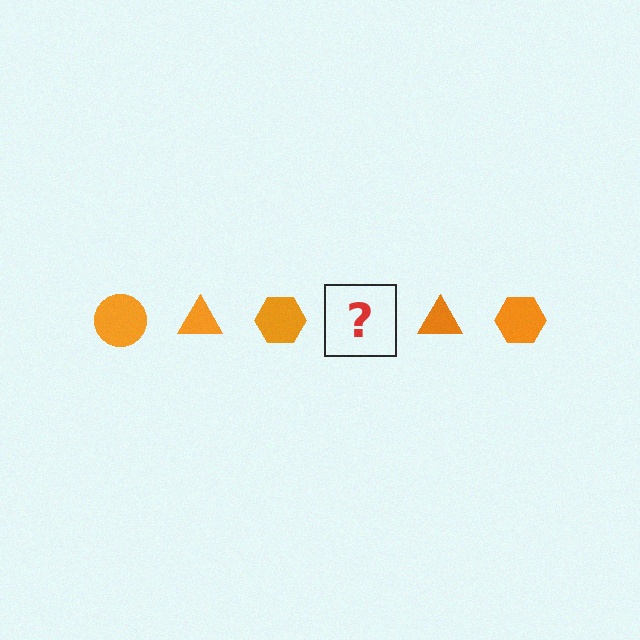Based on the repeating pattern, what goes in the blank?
The blank should be an orange circle.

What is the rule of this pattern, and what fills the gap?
The rule is that the pattern cycles through circle, triangle, hexagon shapes in orange. The gap should be filled with an orange circle.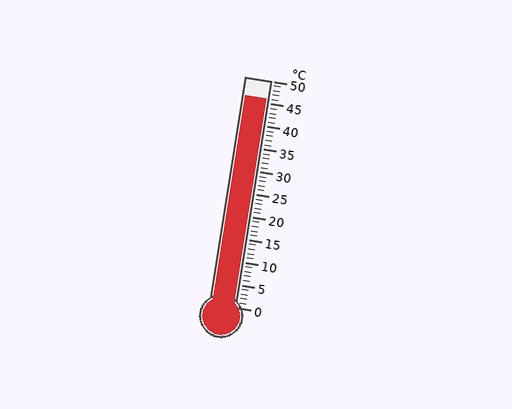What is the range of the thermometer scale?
The thermometer scale ranges from 0°C to 50°C.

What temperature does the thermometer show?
The thermometer shows approximately 46°C.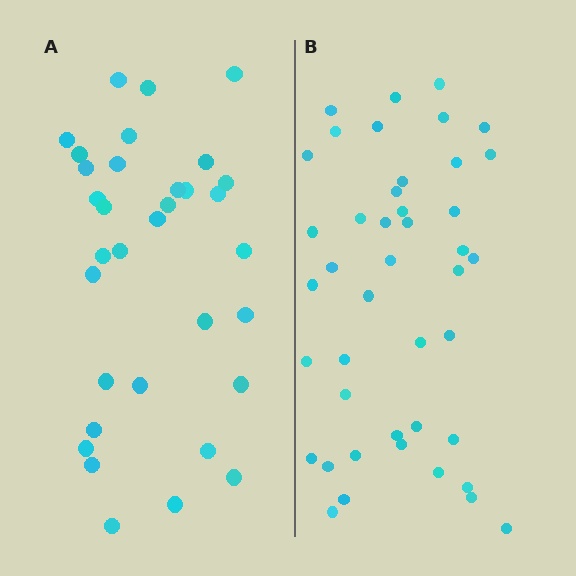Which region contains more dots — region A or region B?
Region B (the right region) has more dots.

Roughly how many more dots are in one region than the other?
Region B has roughly 10 or so more dots than region A.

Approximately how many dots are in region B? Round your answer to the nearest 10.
About 40 dots. (The exact count is 43, which rounds to 40.)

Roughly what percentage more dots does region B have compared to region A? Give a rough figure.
About 30% more.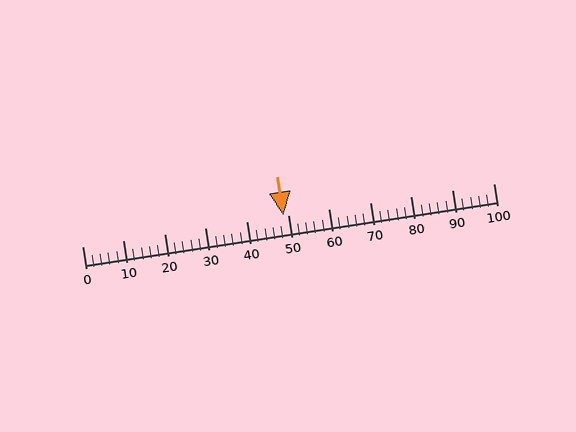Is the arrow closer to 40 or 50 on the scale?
The arrow is closer to 50.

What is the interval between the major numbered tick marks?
The major tick marks are spaced 10 units apart.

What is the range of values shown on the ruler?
The ruler shows values from 0 to 100.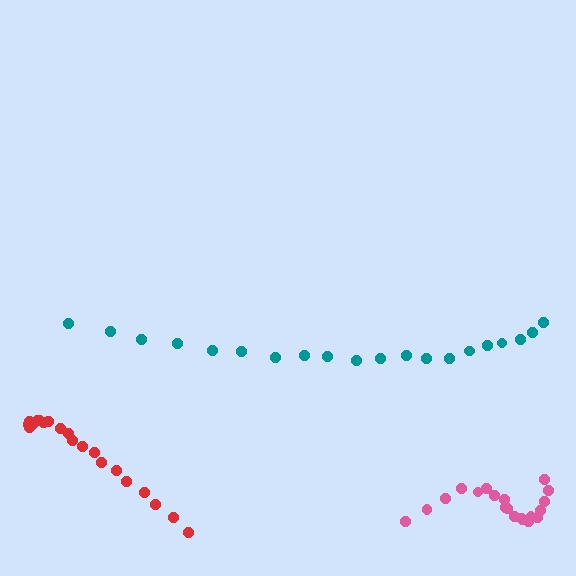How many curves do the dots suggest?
There are 3 distinct paths.